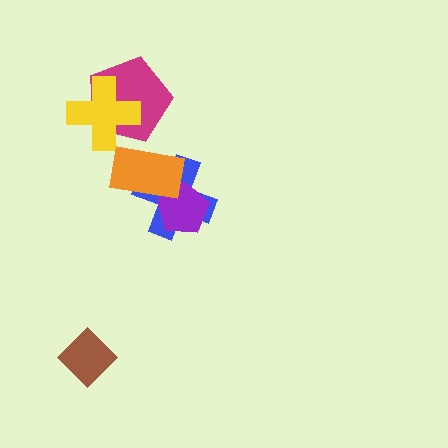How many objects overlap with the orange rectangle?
2 objects overlap with the orange rectangle.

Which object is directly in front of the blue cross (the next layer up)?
The purple pentagon is directly in front of the blue cross.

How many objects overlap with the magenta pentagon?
1 object overlaps with the magenta pentagon.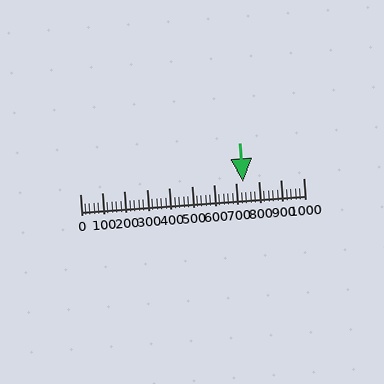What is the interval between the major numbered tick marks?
The major tick marks are spaced 100 units apart.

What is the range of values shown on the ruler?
The ruler shows values from 0 to 1000.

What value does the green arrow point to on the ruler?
The green arrow points to approximately 729.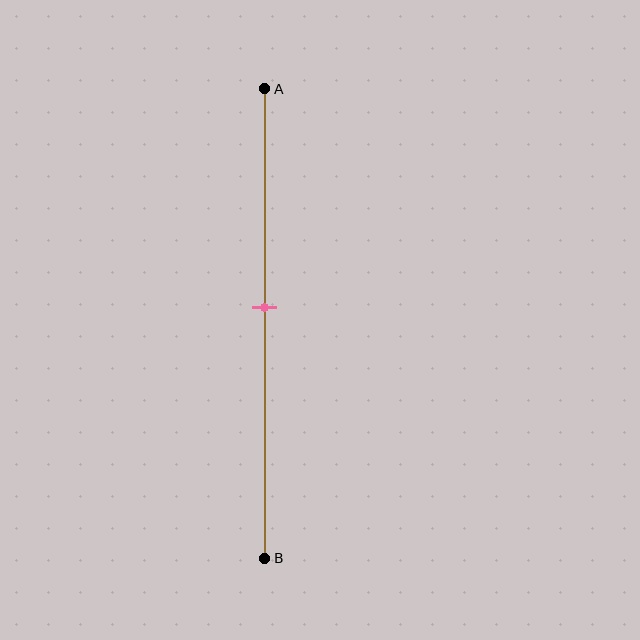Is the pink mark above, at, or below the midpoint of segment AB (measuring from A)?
The pink mark is above the midpoint of segment AB.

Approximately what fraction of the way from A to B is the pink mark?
The pink mark is approximately 45% of the way from A to B.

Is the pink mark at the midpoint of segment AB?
No, the mark is at about 45% from A, not at the 50% midpoint.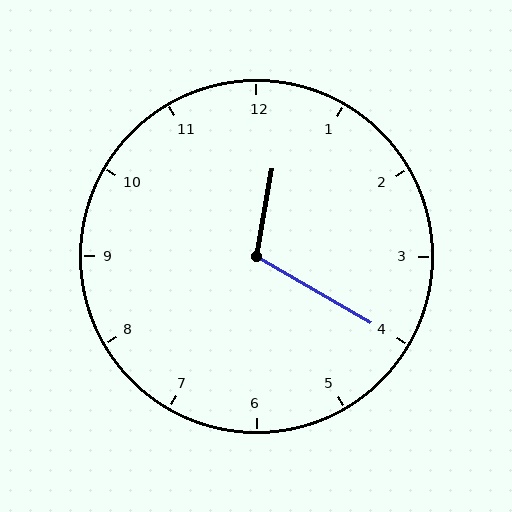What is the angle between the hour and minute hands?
Approximately 110 degrees.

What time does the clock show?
12:20.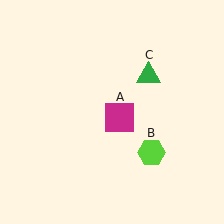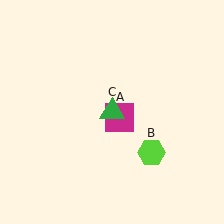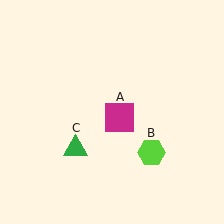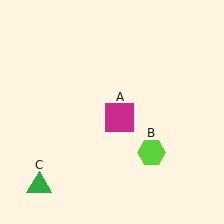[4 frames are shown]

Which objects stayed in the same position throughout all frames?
Magenta square (object A) and lime hexagon (object B) remained stationary.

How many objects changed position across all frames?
1 object changed position: green triangle (object C).